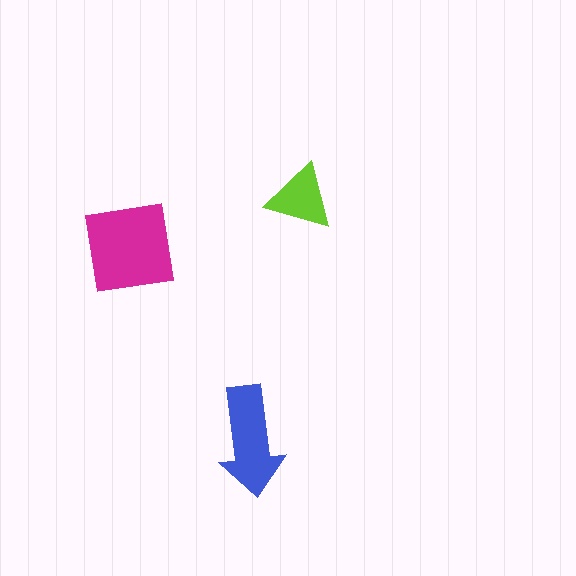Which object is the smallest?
The lime triangle.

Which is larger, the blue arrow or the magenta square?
The magenta square.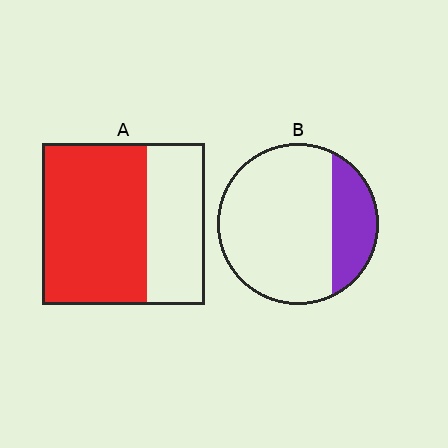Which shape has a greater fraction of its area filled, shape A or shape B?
Shape A.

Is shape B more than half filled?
No.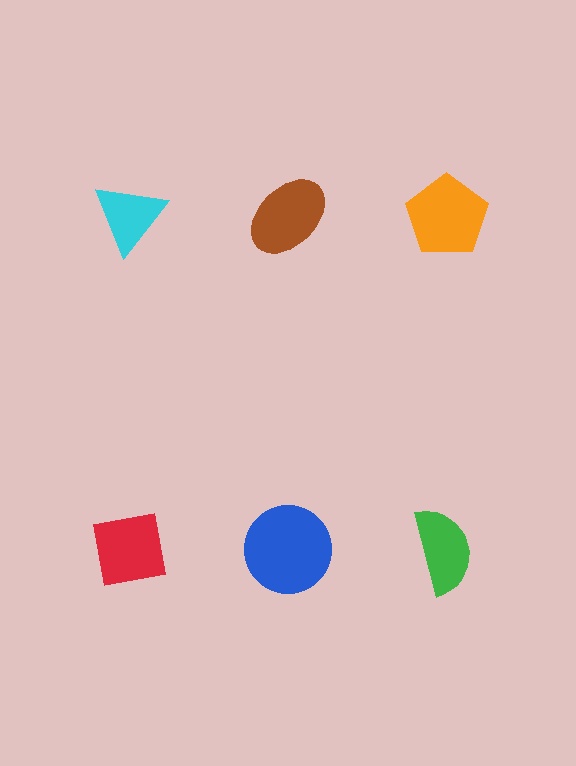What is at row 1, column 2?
A brown ellipse.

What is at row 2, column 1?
A red square.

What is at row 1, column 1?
A cyan triangle.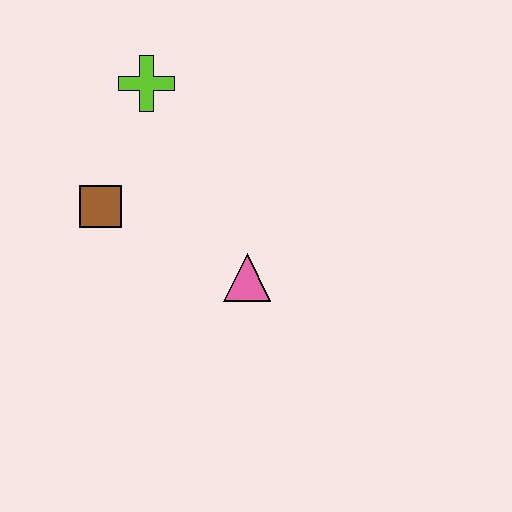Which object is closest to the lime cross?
The brown square is closest to the lime cross.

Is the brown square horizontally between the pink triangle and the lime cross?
No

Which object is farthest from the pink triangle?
The lime cross is farthest from the pink triangle.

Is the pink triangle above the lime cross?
No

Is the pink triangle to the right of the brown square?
Yes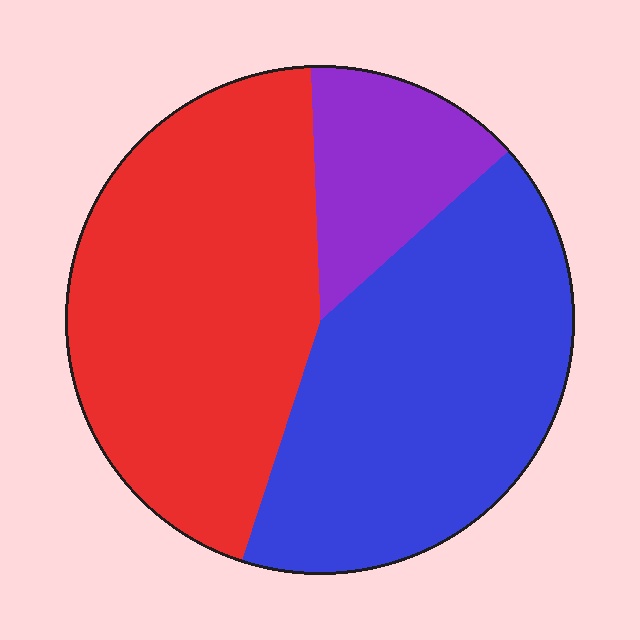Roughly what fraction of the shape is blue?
Blue covers 42% of the shape.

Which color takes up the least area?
Purple, at roughly 15%.